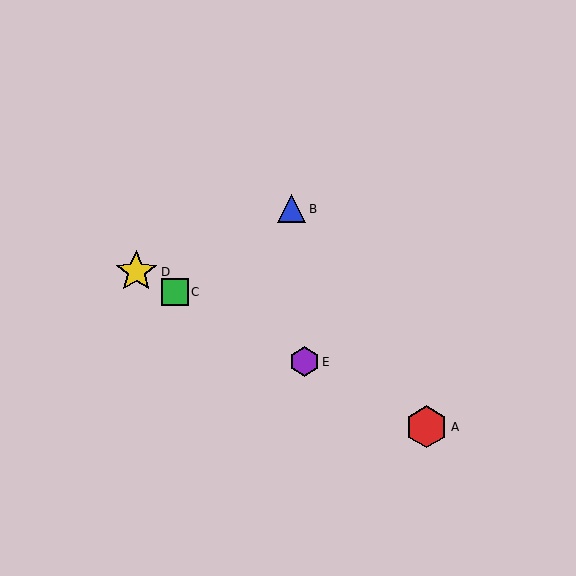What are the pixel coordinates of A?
Object A is at (427, 427).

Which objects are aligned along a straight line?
Objects A, C, D, E are aligned along a straight line.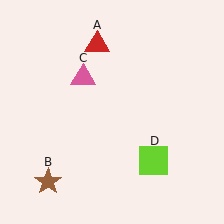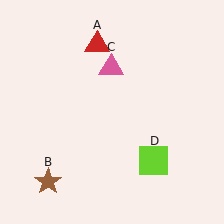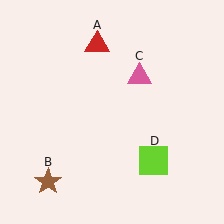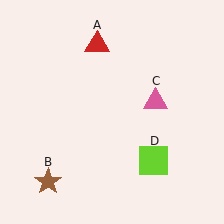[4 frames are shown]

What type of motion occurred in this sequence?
The pink triangle (object C) rotated clockwise around the center of the scene.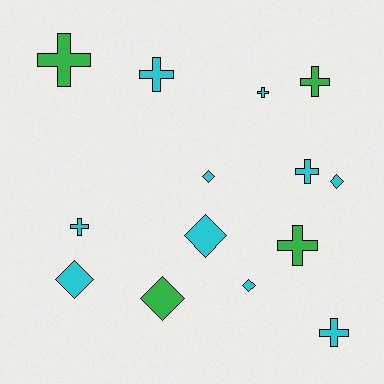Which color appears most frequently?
Cyan, with 10 objects.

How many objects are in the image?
There are 14 objects.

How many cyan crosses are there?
There are 5 cyan crosses.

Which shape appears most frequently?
Cross, with 8 objects.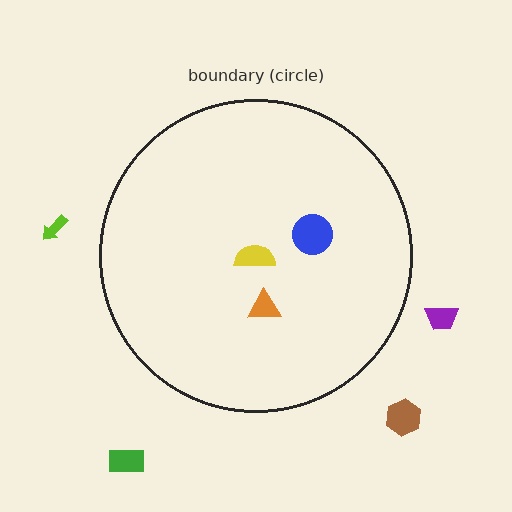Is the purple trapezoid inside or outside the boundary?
Outside.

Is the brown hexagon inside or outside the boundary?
Outside.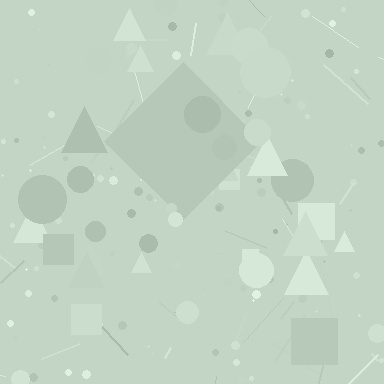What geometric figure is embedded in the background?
A diamond is embedded in the background.